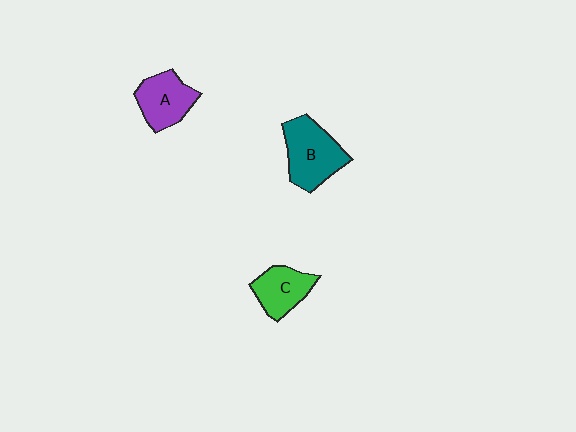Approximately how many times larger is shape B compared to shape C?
Approximately 1.4 times.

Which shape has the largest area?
Shape B (teal).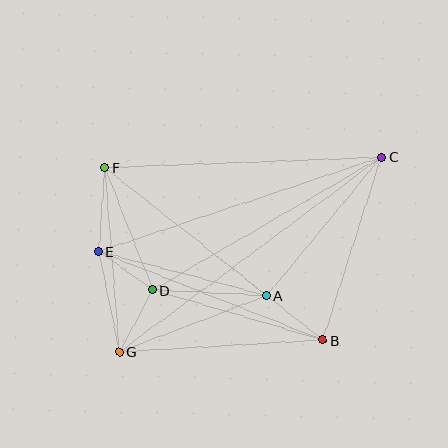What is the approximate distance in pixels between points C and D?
The distance between C and D is approximately 264 pixels.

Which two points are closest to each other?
Points D and E are closest to each other.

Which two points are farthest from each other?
Points C and G are farthest from each other.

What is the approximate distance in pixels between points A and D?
The distance between A and D is approximately 114 pixels.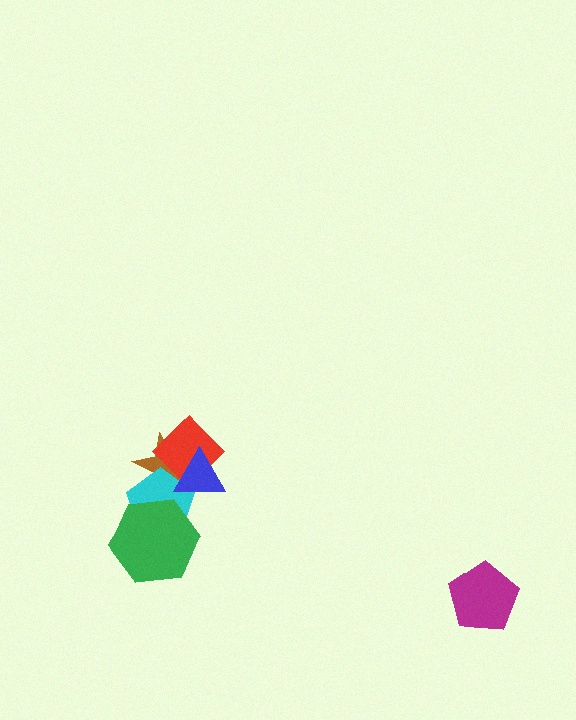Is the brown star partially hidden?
Yes, it is partially covered by another shape.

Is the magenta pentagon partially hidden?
No, no other shape covers it.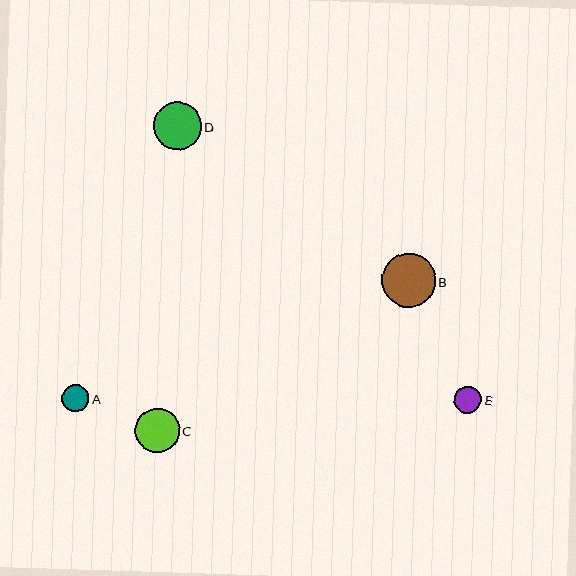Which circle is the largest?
Circle B is the largest with a size of approximately 54 pixels.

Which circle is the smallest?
Circle E is the smallest with a size of approximately 27 pixels.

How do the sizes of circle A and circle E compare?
Circle A and circle E are approximately the same size.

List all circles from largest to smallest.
From largest to smallest: B, D, C, A, E.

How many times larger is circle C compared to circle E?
Circle C is approximately 1.7 times the size of circle E.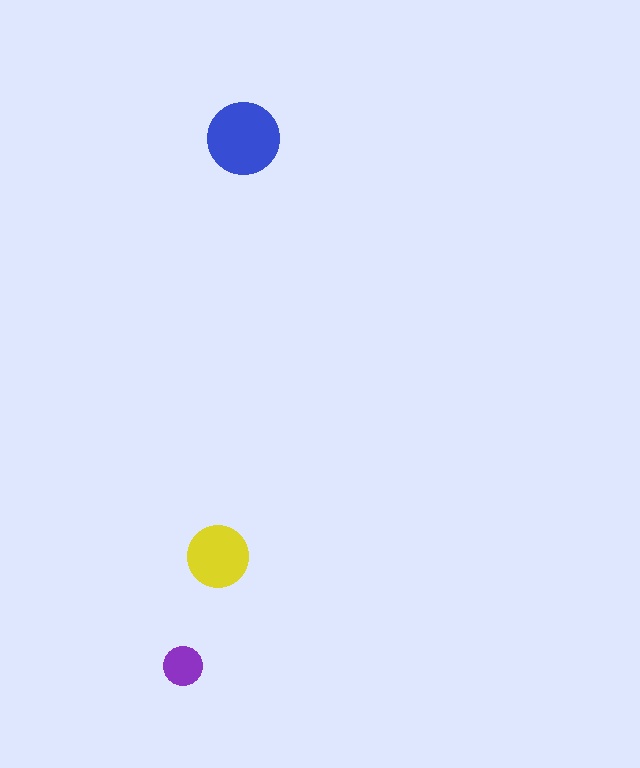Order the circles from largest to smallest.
the blue one, the yellow one, the purple one.